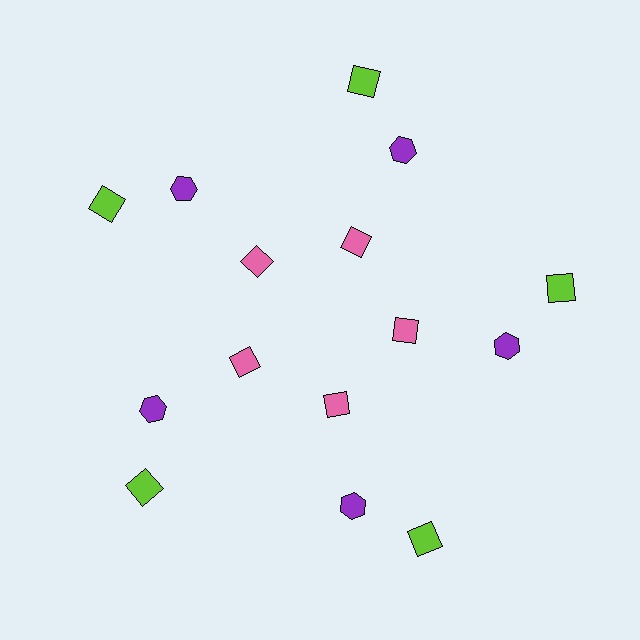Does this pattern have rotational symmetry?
Yes, this pattern has 5-fold rotational symmetry. It looks the same after rotating 72 degrees around the center.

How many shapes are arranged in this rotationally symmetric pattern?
There are 15 shapes, arranged in 5 groups of 3.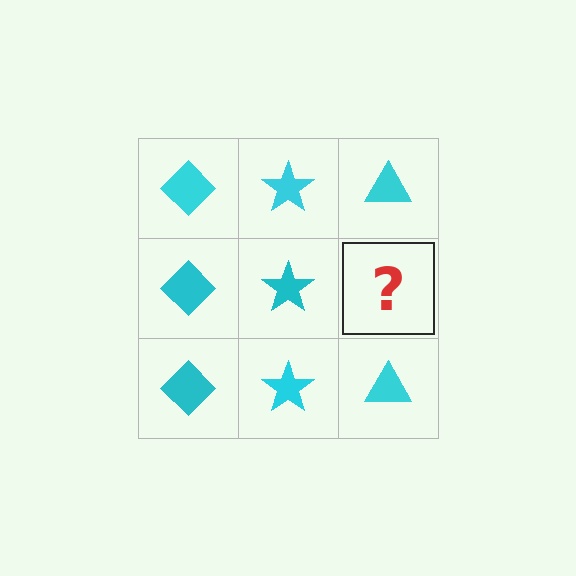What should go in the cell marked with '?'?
The missing cell should contain a cyan triangle.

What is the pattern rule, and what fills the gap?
The rule is that each column has a consistent shape. The gap should be filled with a cyan triangle.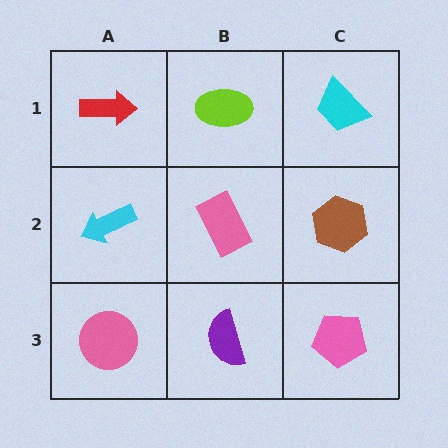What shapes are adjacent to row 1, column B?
A pink rectangle (row 2, column B), a red arrow (row 1, column A), a cyan trapezoid (row 1, column C).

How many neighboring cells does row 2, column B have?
4.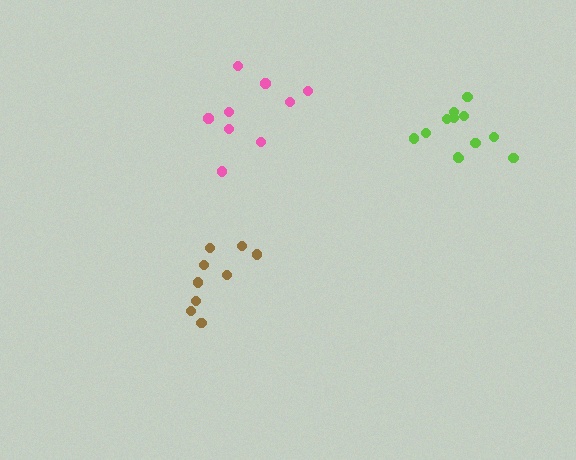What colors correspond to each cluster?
The clusters are colored: brown, pink, lime.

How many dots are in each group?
Group 1: 9 dots, Group 2: 9 dots, Group 3: 12 dots (30 total).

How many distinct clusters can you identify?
There are 3 distinct clusters.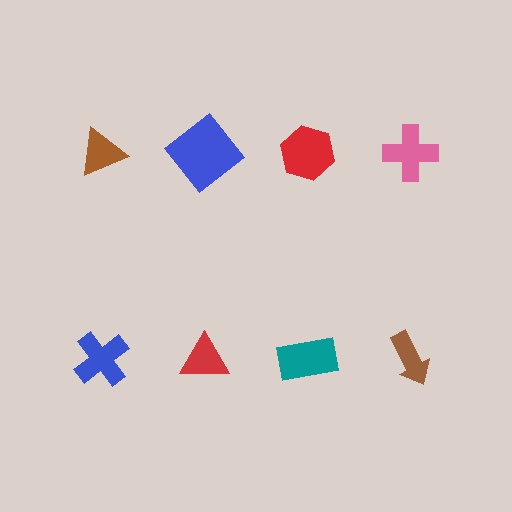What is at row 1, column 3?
A red hexagon.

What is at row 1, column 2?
A blue diamond.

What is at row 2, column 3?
A teal rectangle.